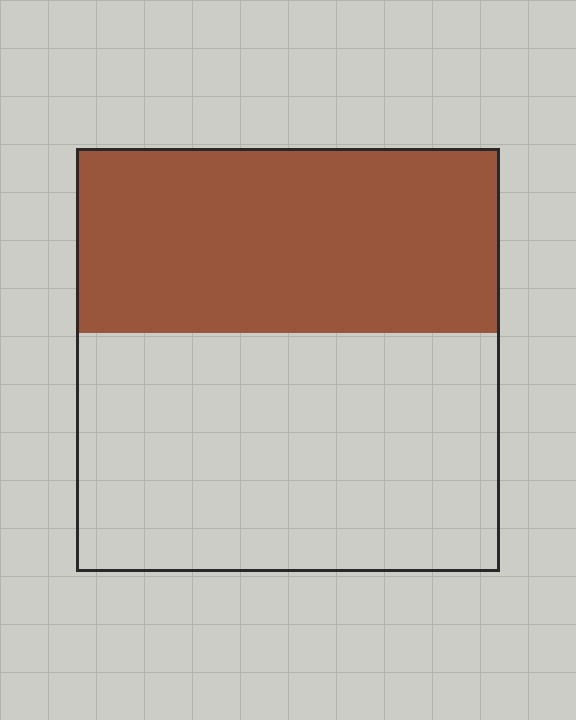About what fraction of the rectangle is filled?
About two fifths (2/5).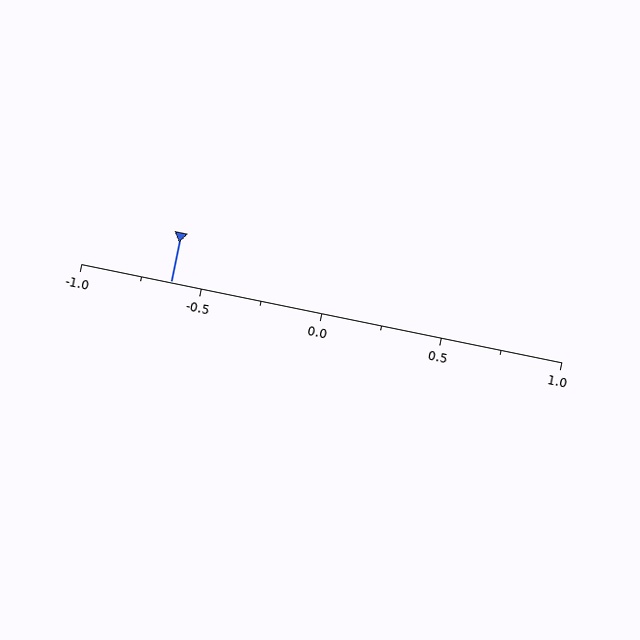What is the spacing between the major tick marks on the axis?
The major ticks are spaced 0.5 apart.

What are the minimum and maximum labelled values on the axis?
The axis runs from -1.0 to 1.0.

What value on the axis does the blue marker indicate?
The marker indicates approximately -0.62.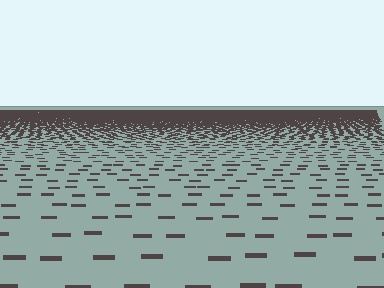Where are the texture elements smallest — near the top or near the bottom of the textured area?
Near the top.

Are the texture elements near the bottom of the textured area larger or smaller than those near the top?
Larger. Near the bottom, elements are closer to the viewer and appear at a bigger on-screen size.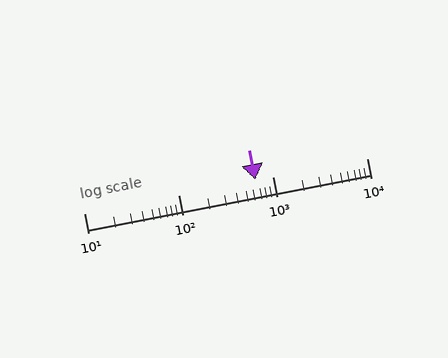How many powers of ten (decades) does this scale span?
The scale spans 3 decades, from 10 to 10000.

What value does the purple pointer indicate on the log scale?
The pointer indicates approximately 660.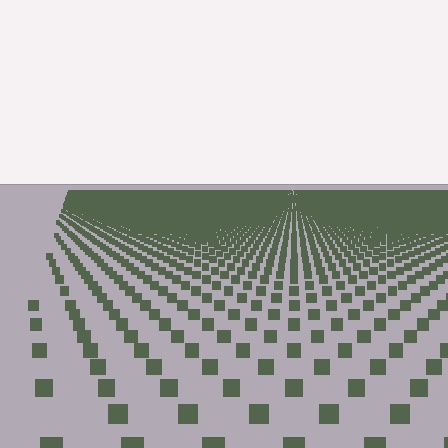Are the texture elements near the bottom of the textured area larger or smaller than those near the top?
Larger. Near the bottom, elements are closer to the viewer and appear at a bigger on-screen size.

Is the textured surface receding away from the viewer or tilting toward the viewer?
The surface is receding away from the viewer. Texture elements get smaller and denser toward the top.